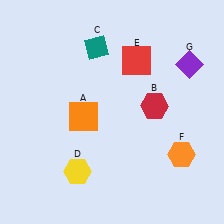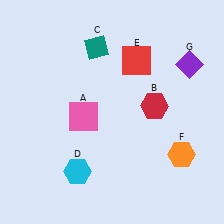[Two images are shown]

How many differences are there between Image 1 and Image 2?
There are 2 differences between the two images.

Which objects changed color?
A changed from orange to pink. D changed from yellow to cyan.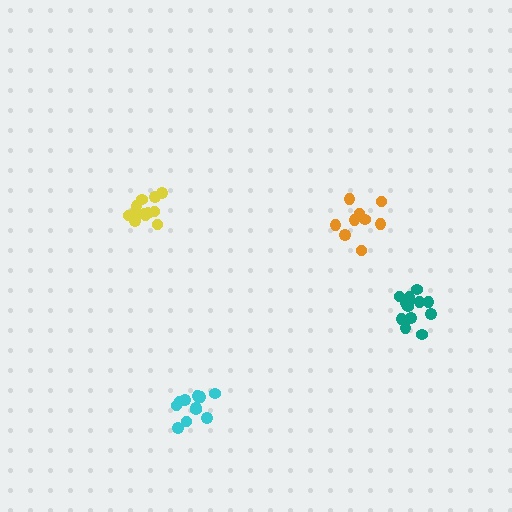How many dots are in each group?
Group 1: 11 dots, Group 2: 14 dots, Group 3: 9 dots, Group 4: 13 dots (47 total).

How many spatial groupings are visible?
There are 4 spatial groupings.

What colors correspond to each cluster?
The clusters are colored: cyan, yellow, orange, teal.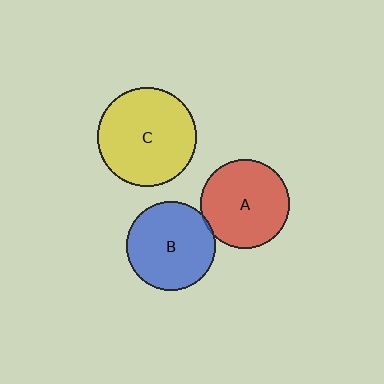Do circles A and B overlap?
Yes.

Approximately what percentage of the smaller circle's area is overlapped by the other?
Approximately 5%.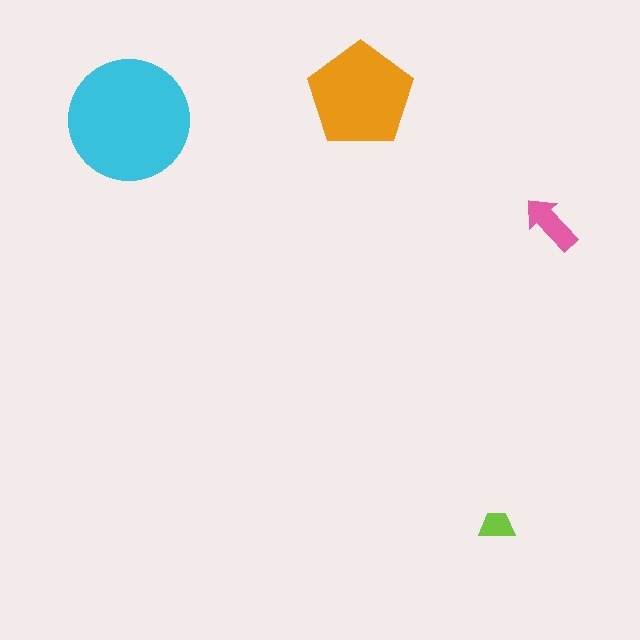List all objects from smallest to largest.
The lime trapezoid, the pink arrow, the orange pentagon, the cyan circle.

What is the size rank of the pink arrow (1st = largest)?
3rd.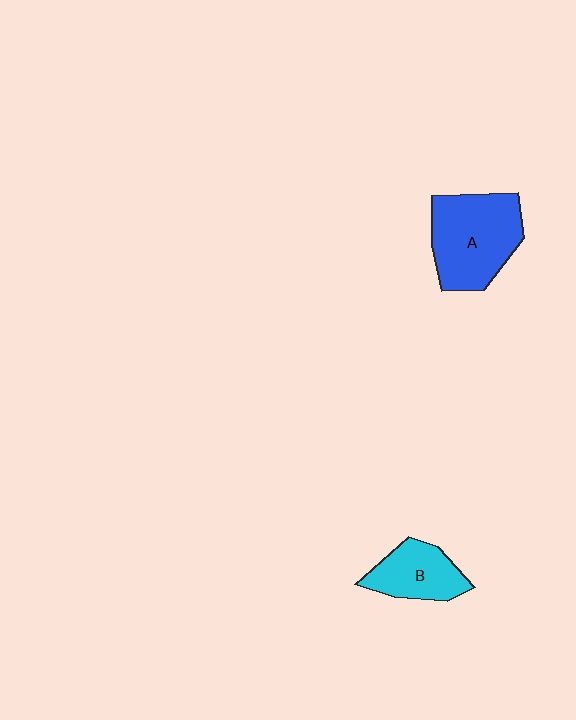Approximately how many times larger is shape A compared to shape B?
Approximately 1.7 times.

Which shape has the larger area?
Shape A (blue).